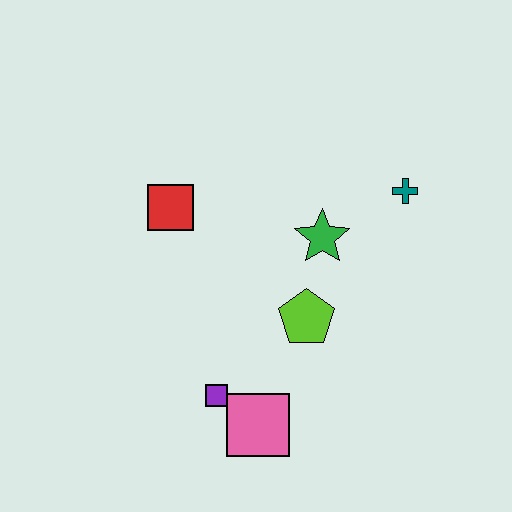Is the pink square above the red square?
No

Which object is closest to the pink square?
The purple square is closest to the pink square.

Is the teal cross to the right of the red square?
Yes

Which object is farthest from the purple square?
The teal cross is farthest from the purple square.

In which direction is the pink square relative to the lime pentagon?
The pink square is below the lime pentagon.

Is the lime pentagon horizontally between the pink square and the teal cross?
Yes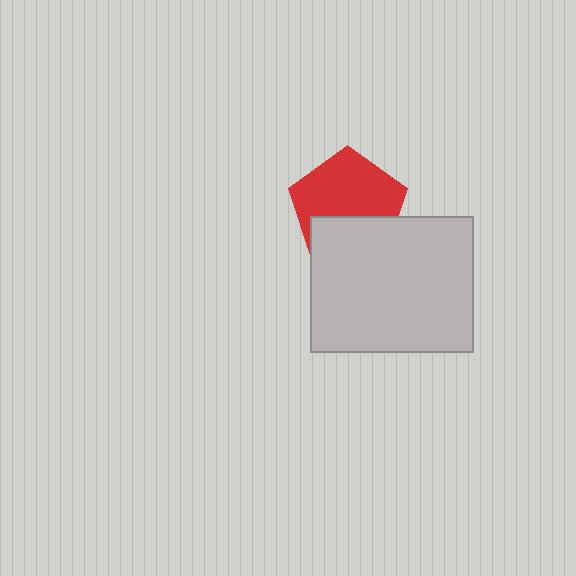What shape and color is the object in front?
The object in front is a light gray rectangle.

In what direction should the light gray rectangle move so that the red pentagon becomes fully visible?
The light gray rectangle should move down. That is the shortest direction to clear the overlap and leave the red pentagon fully visible.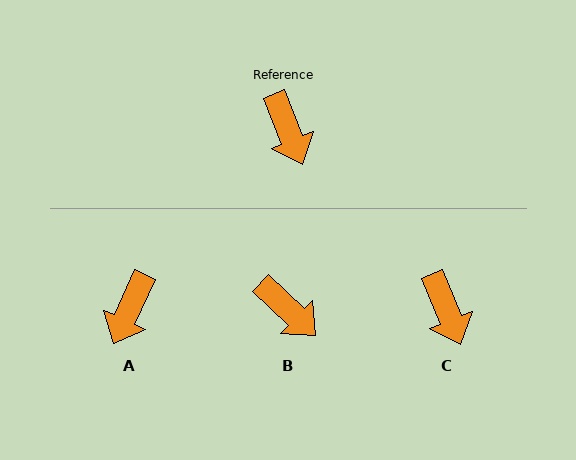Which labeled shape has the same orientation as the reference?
C.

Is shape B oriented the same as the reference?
No, it is off by about 24 degrees.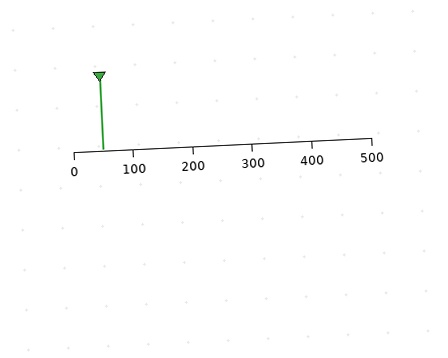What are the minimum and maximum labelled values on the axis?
The axis runs from 0 to 500.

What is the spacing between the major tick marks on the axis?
The major ticks are spaced 100 apart.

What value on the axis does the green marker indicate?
The marker indicates approximately 50.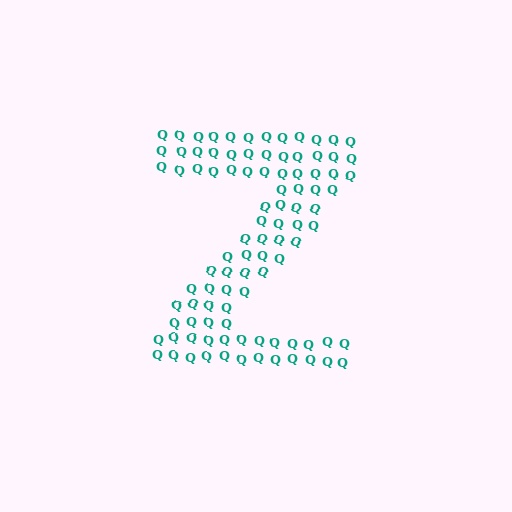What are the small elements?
The small elements are letter Q's.